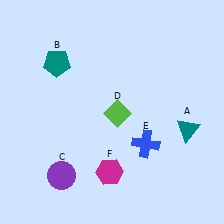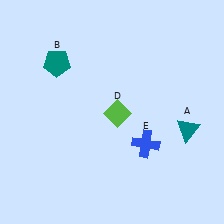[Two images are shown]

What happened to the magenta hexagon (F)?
The magenta hexagon (F) was removed in Image 2. It was in the bottom-left area of Image 1.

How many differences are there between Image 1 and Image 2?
There are 2 differences between the two images.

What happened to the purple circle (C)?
The purple circle (C) was removed in Image 2. It was in the bottom-left area of Image 1.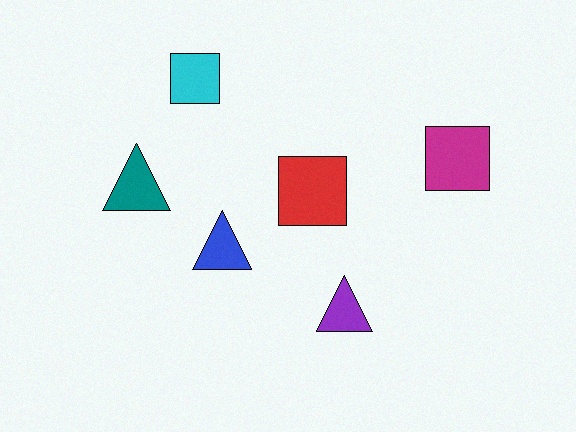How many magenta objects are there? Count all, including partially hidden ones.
There is 1 magenta object.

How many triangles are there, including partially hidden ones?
There are 3 triangles.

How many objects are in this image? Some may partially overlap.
There are 6 objects.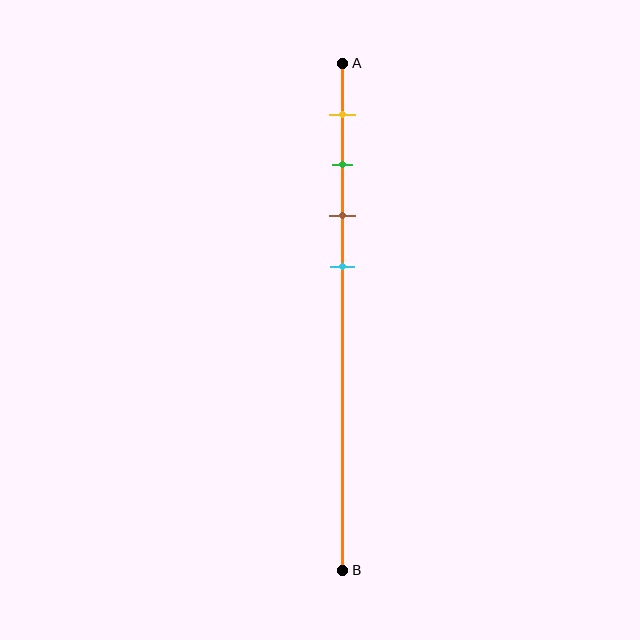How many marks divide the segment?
There are 4 marks dividing the segment.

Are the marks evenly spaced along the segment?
Yes, the marks are approximately evenly spaced.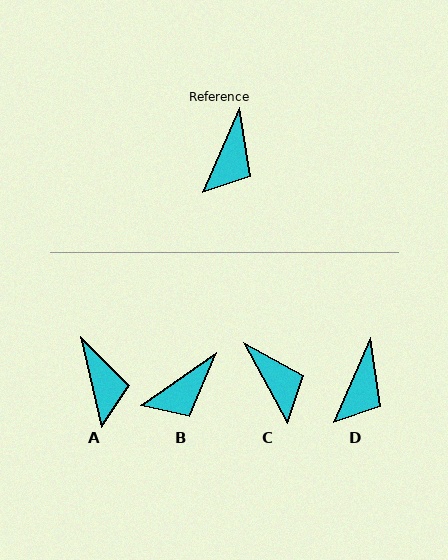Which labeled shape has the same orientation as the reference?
D.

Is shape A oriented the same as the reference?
No, it is off by about 37 degrees.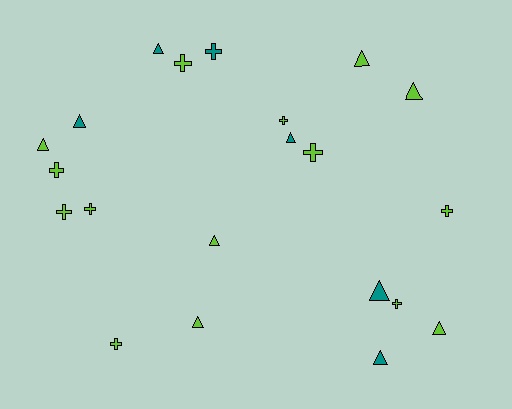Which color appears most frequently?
Lime, with 15 objects.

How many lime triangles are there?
There are 6 lime triangles.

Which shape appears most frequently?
Triangle, with 11 objects.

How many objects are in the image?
There are 21 objects.